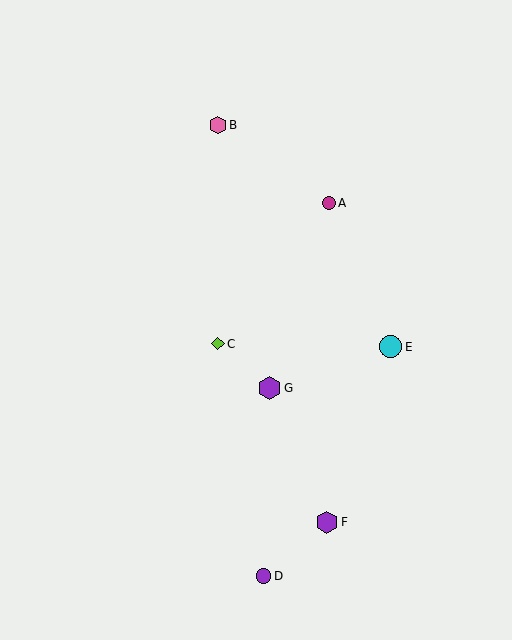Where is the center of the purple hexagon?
The center of the purple hexagon is at (269, 388).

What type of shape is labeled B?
Shape B is a pink hexagon.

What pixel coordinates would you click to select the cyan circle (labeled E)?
Click at (391, 347) to select the cyan circle E.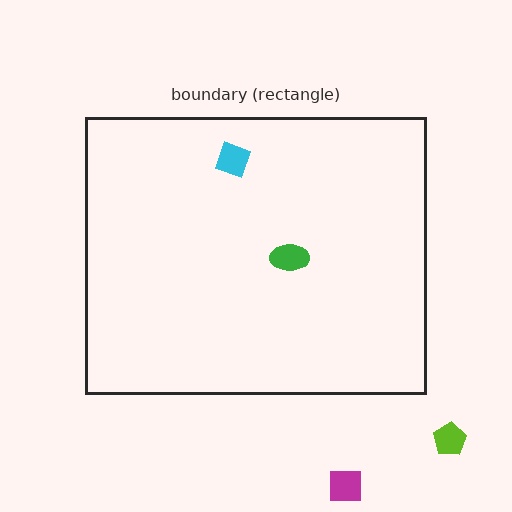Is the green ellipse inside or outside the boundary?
Inside.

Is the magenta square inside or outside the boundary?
Outside.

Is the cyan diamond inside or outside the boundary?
Inside.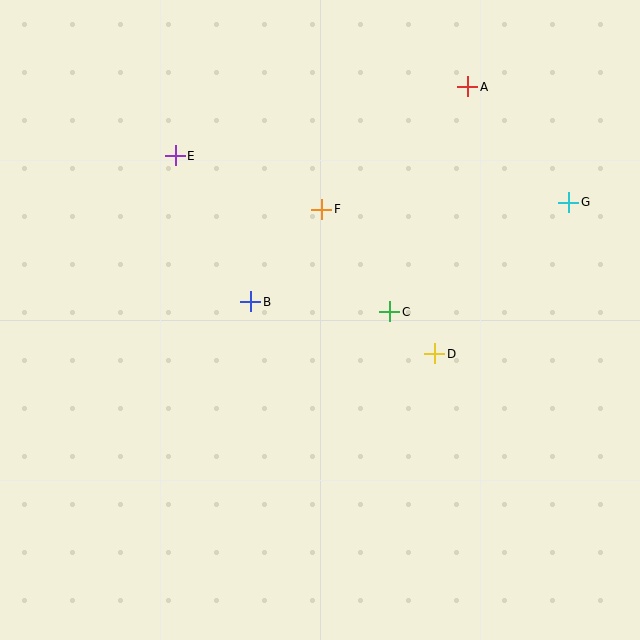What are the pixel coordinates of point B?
Point B is at (251, 302).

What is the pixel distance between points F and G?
The distance between F and G is 247 pixels.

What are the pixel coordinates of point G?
Point G is at (569, 202).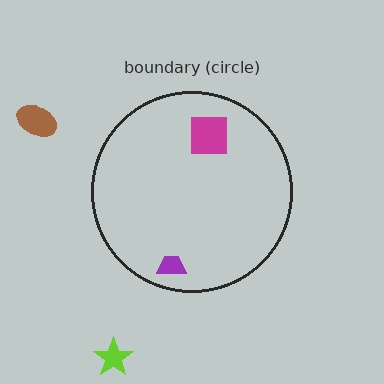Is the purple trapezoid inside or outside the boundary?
Inside.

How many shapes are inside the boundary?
2 inside, 2 outside.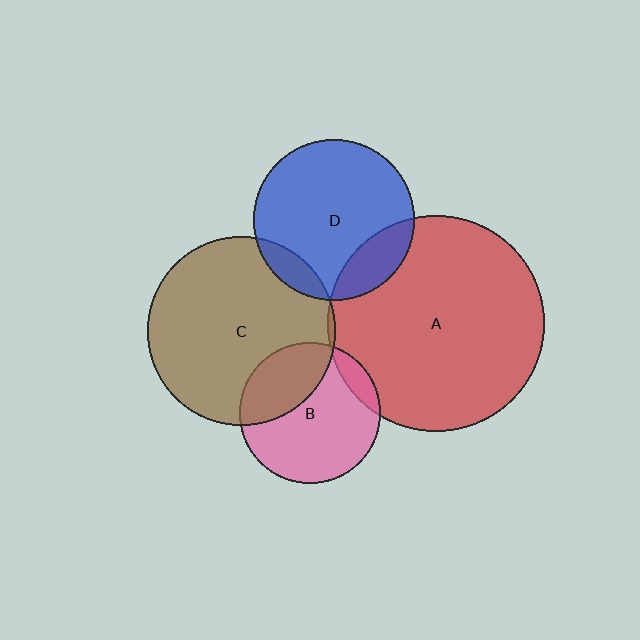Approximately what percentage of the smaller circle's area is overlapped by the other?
Approximately 30%.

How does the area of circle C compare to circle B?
Approximately 1.8 times.